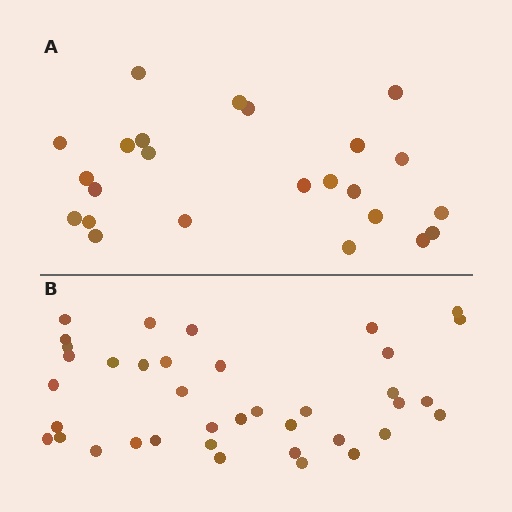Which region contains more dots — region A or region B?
Region B (the bottom region) has more dots.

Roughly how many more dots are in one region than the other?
Region B has approximately 15 more dots than region A.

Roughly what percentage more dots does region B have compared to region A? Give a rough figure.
About 60% more.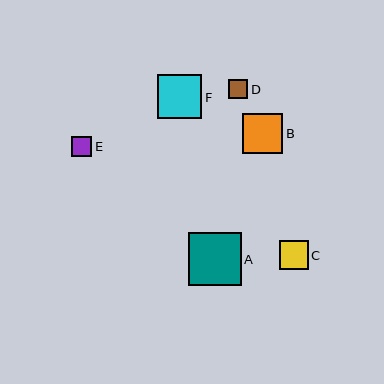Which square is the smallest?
Square D is the smallest with a size of approximately 19 pixels.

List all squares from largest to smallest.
From largest to smallest: A, F, B, C, E, D.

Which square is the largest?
Square A is the largest with a size of approximately 53 pixels.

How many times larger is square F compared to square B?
Square F is approximately 1.1 times the size of square B.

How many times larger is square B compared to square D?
Square B is approximately 2.1 times the size of square D.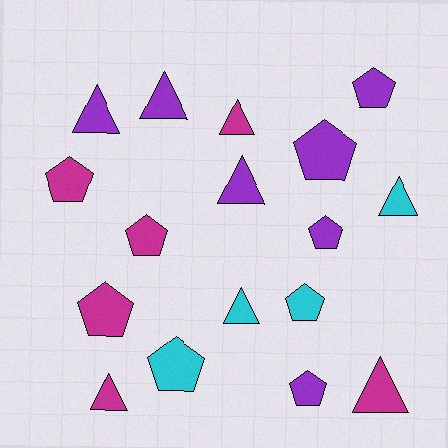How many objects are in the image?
There are 17 objects.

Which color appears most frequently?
Purple, with 7 objects.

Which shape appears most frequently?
Pentagon, with 9 objects.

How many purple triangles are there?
There are 3 purple triangles.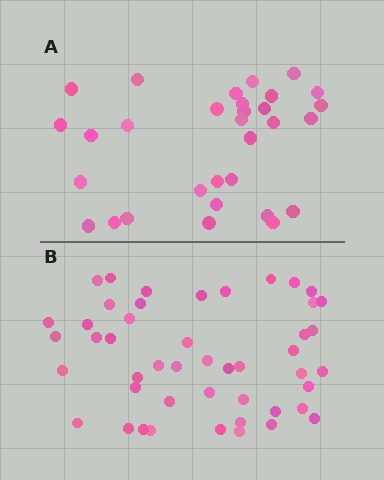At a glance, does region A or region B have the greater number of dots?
Region B (the bottom region) has more dots.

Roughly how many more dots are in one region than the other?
Region B has approximately 15 more dots than region A.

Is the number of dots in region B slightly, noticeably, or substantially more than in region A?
Region B has substantially more. The ratio is roughly 1.5 to 1.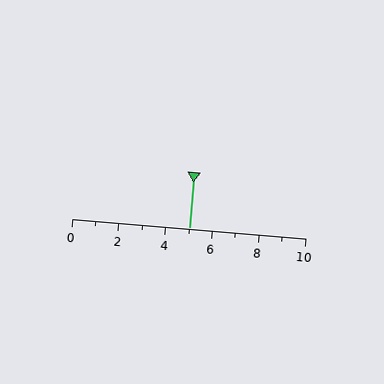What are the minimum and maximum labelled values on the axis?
The axis runs from 0 to 10.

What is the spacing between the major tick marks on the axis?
The major ticks are spaced 2 apart.